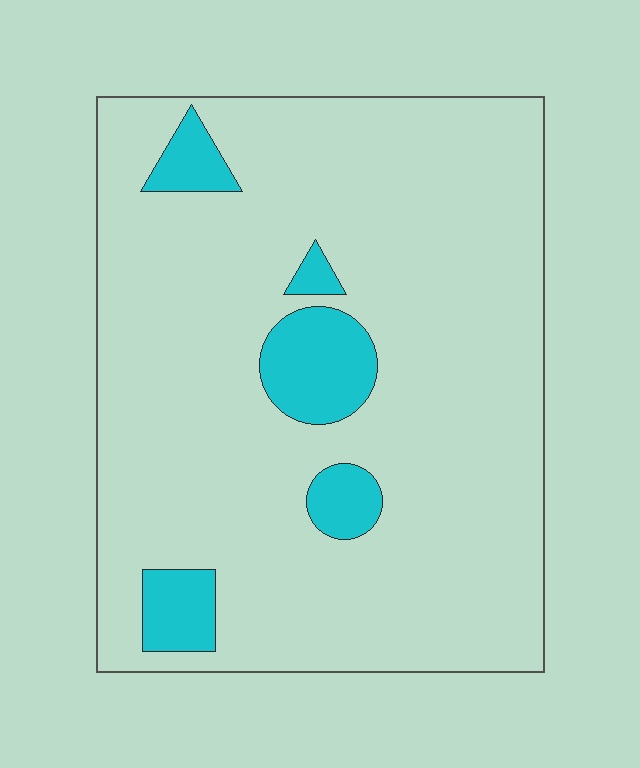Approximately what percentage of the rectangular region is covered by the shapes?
Approximately 10%.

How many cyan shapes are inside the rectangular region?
5.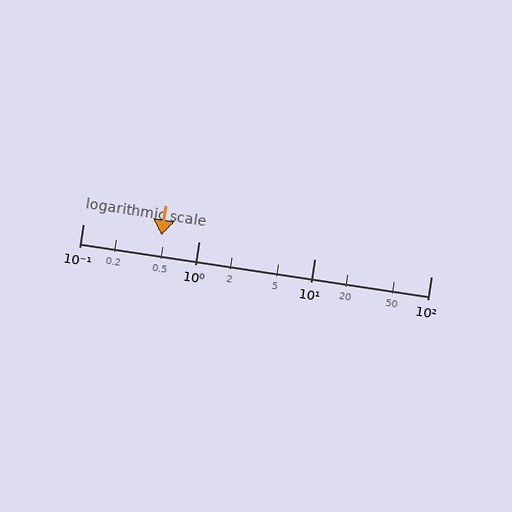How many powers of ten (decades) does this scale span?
The scale spans 3 decades, from 0.1 to 100.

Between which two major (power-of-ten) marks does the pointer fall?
The pointer is between 0.1 and 1.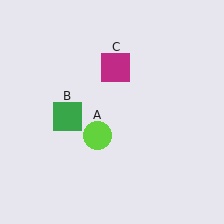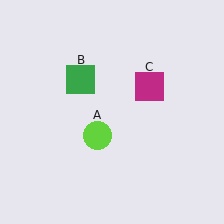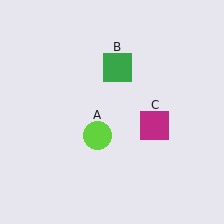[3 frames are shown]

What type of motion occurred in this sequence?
The green square (object B), magenta square (object C) rotated clockwise around the center of the scene.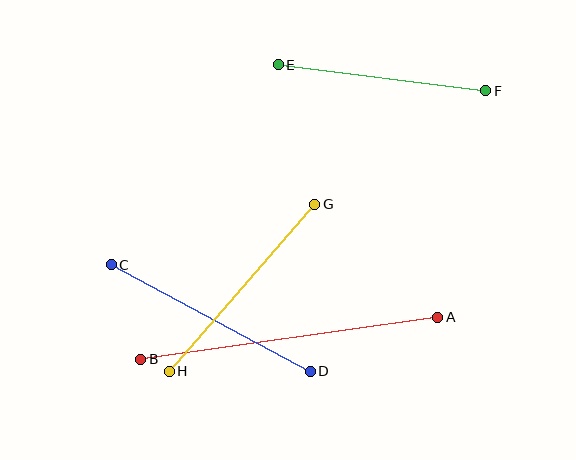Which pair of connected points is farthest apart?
Points A and B are farthest apart.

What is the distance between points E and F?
The distance is approximately 209 pixels.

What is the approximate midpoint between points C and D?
The midpoint is at approximately (211, 318) pixels.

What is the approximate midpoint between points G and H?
The midpoint is at approximately (242, 288) pixels.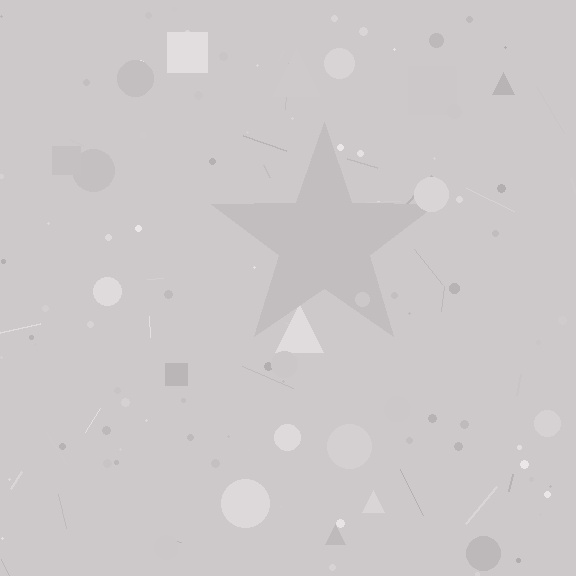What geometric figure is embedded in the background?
A star is embedded in the background.